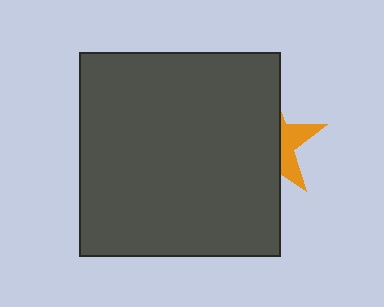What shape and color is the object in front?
The object in front is a dark gray rectangle.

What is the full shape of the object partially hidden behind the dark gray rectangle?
The partially hidden object is an orange star.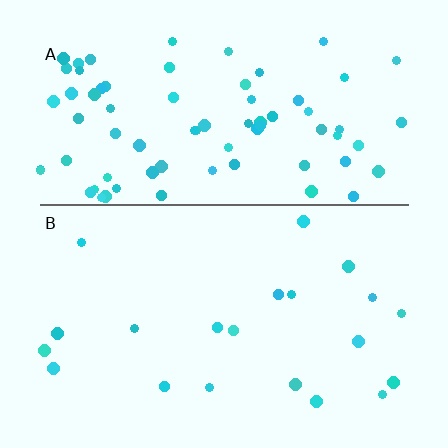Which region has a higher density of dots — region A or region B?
A (the top).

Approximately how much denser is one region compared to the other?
Approximately 3.7× — region A over region B.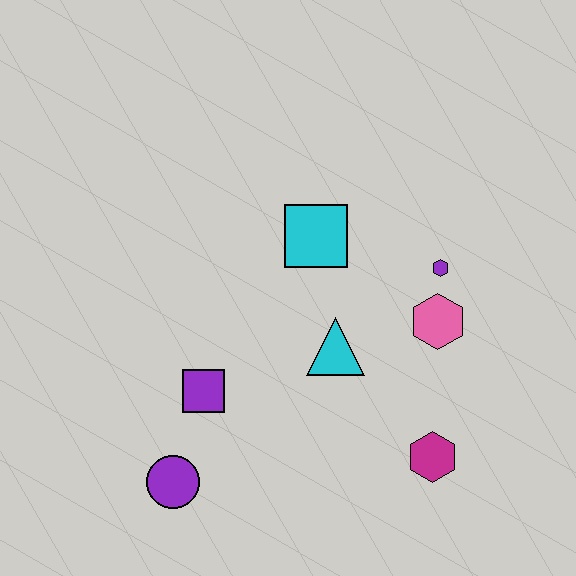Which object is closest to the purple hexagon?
The pink hexagon is closest to the purple hexagon.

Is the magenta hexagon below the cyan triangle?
Yes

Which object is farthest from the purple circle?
The purple hexagon is farthest from the purple circle.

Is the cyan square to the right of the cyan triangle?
No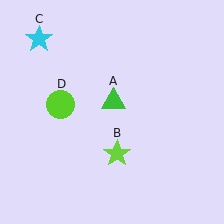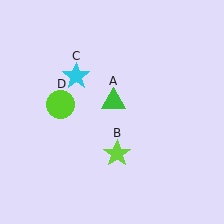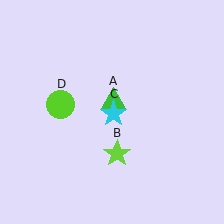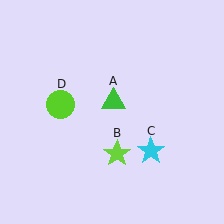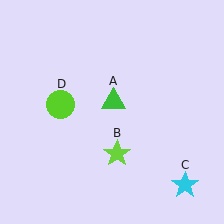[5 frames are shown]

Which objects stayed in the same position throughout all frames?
Green triangle (object A) and lime star (object B) and lime circle (object D) remained stationary.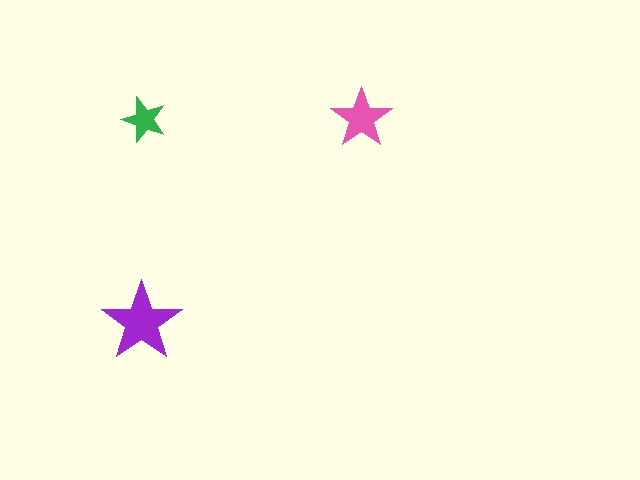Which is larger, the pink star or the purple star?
The purple one.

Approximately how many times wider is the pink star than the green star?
About 1.5 times wider.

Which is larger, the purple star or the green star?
The purple one.